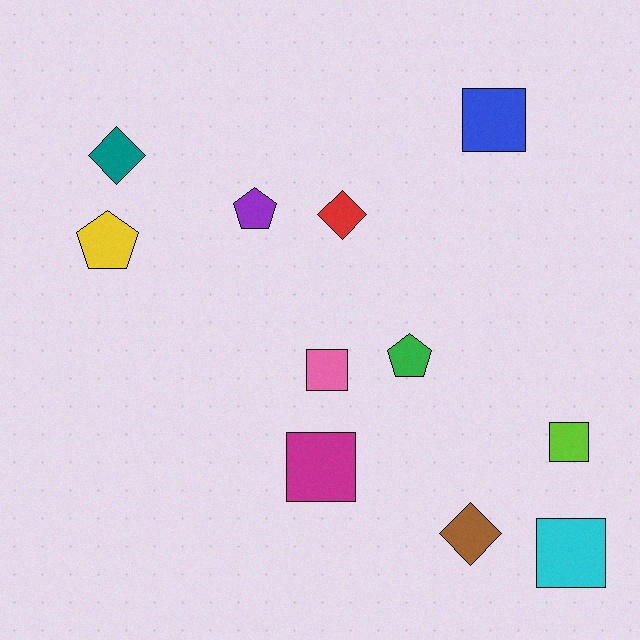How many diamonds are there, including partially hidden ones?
There are 3 diamonds.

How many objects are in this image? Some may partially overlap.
There are 11 objects.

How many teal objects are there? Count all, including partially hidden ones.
There is 1 teal object.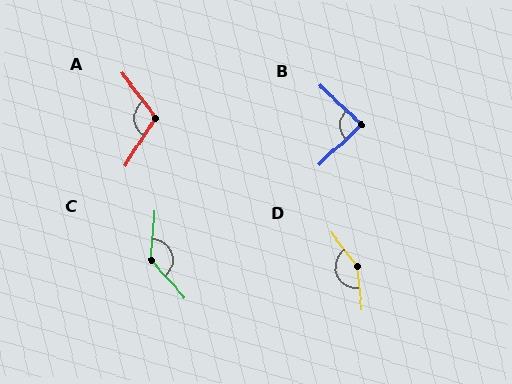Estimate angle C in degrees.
Approximately 134 degrees.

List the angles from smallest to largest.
B (87°), A (110°), C (134°), D (149°).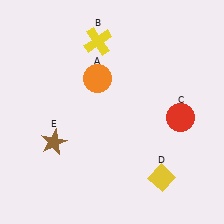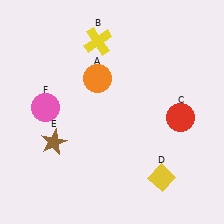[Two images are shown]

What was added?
A pink circle (F) was added in Image 2.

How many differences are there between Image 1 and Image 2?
There is 1 difference between the two images.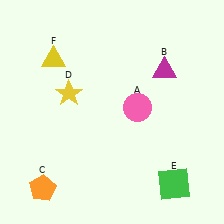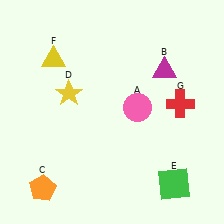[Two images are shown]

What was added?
A red cross (G) was added in Image 2.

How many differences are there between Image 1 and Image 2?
There is 1 difference between the two images.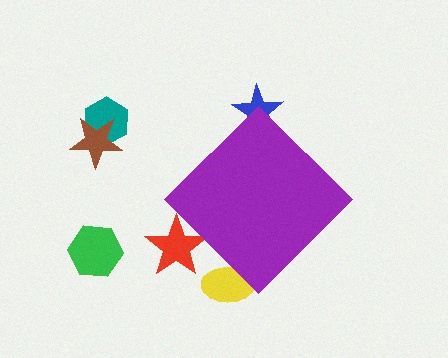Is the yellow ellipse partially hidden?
Yes, the yellow ellipse is partially hidden behind the purple diamond.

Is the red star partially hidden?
Yes, the red star is partially hidden behind the purple diamond.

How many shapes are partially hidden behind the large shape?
3 shapes are partially hidden.